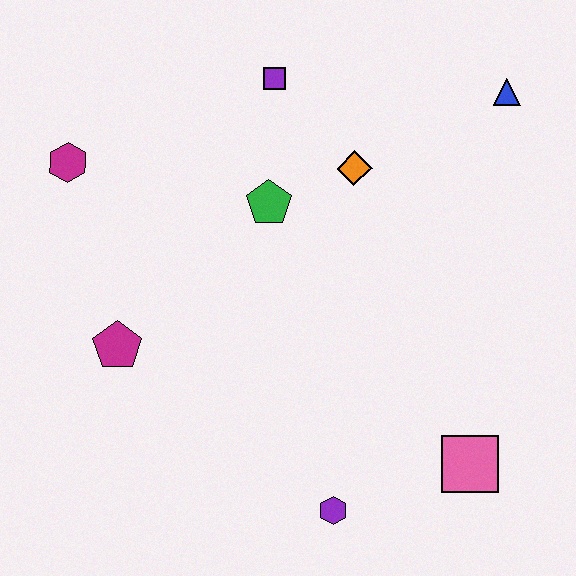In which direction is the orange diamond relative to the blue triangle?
The orange diamond is to the left of the blue triangle.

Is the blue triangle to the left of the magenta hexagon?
No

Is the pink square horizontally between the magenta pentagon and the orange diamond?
No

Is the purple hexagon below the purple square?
Yes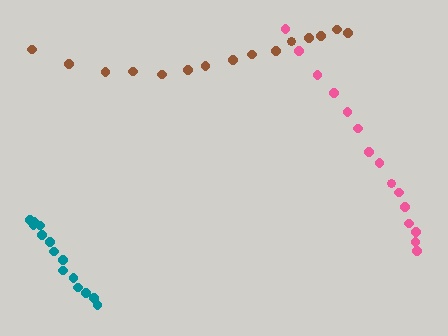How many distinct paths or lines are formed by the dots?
There are 3 distinct paths.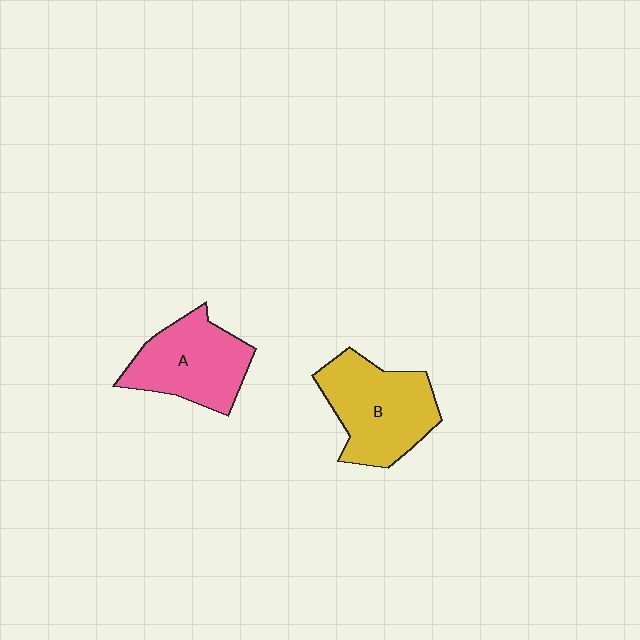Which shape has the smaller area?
Shape A (pink).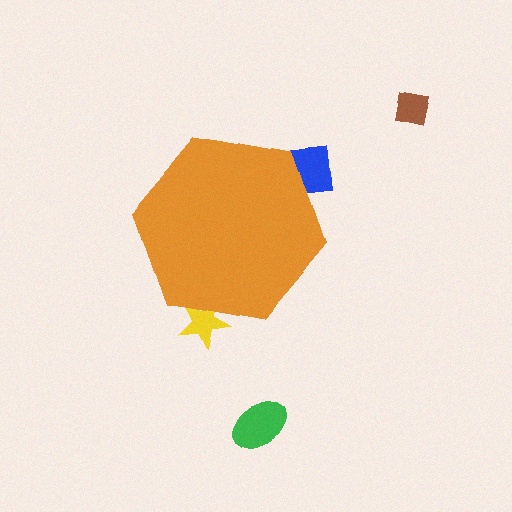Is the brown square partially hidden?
No, the brown square is fully visible.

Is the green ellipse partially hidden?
No, the green ellipse is fully visible.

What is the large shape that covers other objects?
An orange hexagon.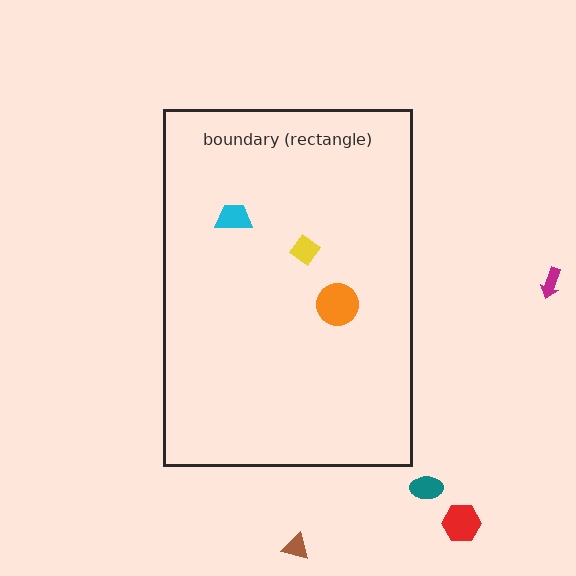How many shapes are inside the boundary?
3 inside, 4 outside.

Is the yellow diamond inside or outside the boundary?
Inside.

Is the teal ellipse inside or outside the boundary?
Outside.